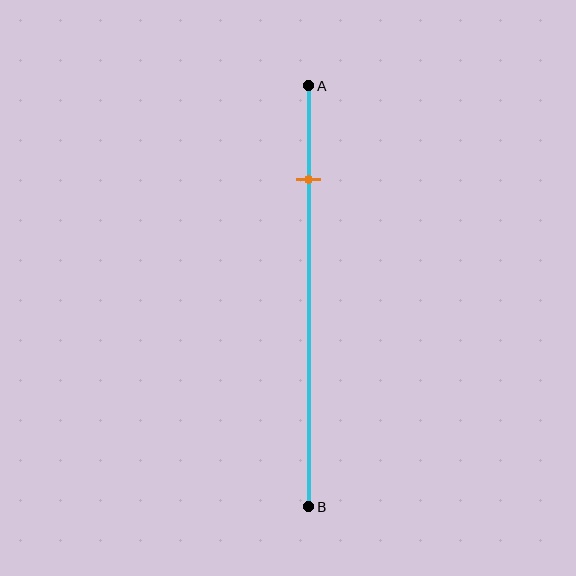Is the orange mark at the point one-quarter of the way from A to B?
Yes, the mark is approximately at the one-quarter point.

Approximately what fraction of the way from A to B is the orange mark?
The orange mark is approximately 20% of the way from A to B.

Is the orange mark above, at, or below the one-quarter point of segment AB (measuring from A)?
The orange mark is approximately at the one-quarter point of segment AB.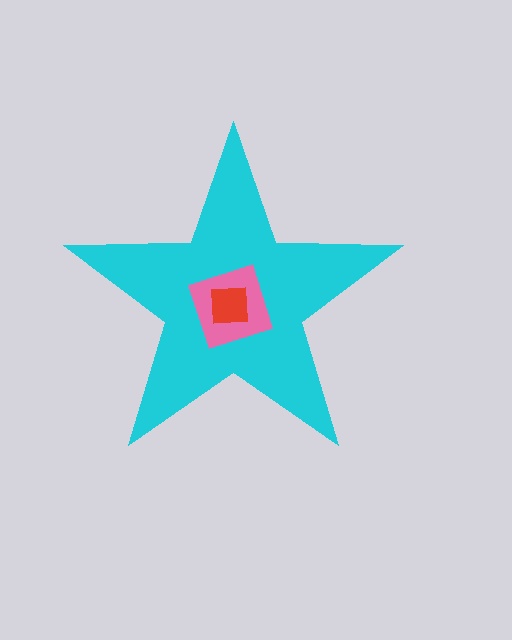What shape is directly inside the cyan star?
The pink diamond.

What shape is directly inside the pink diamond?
The red square.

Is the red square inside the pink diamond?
Yes.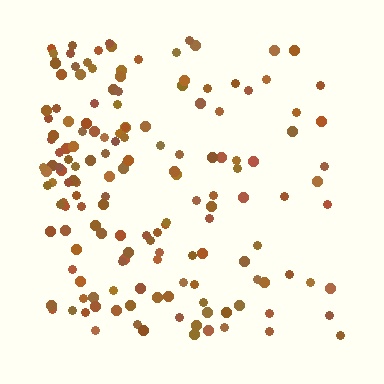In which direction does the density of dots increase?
From right to left, with the left side densest.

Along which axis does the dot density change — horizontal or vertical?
Horizontal.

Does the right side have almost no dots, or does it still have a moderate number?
Still a moderate number, just noticeably fewer than the left.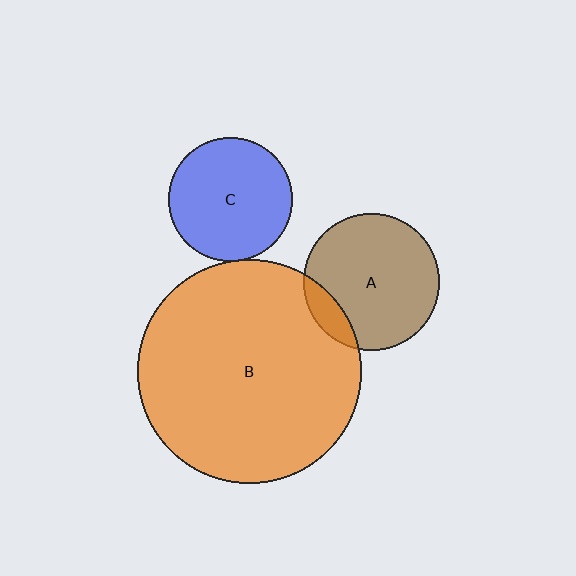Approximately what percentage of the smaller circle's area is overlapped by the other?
Approximately 5%.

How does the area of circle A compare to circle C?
Approximately 1.2 times.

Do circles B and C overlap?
Yes.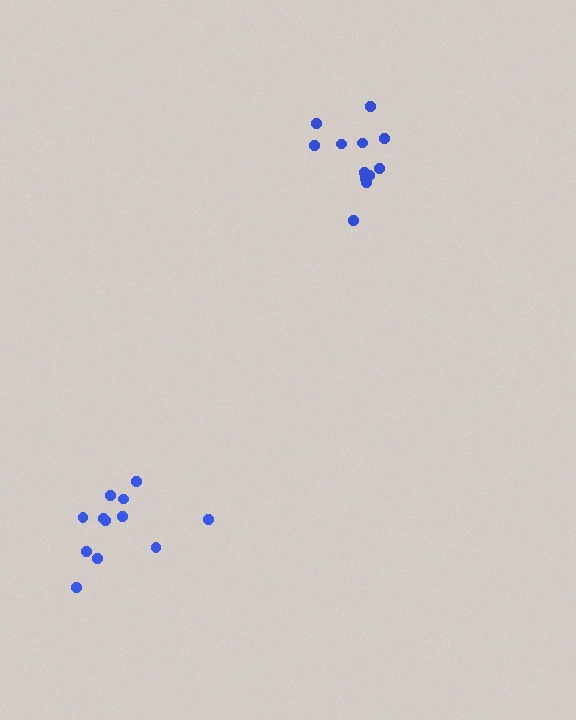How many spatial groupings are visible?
There are 2 spatial groupings.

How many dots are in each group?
Group 1: 12 dots, Group 2: 12 dots (24 total).